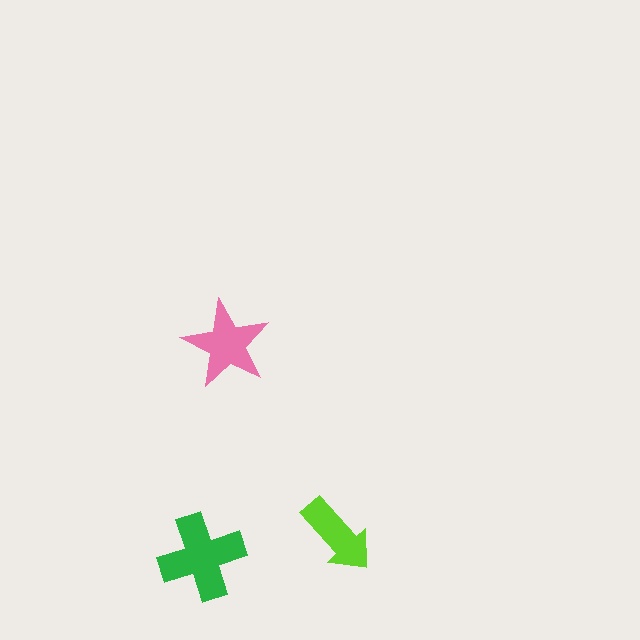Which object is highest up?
The pink star is topmost.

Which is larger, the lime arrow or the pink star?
The pink star.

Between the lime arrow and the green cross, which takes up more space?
The green cross.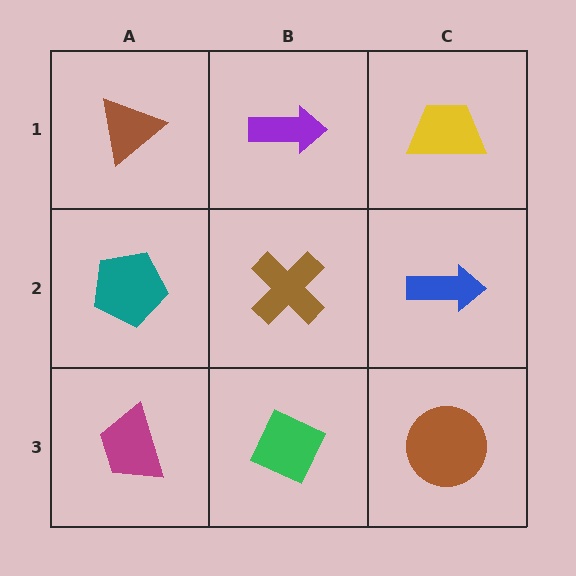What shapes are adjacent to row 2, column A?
A brown triangle (row 1, column A), a magenta trapezoid (row 3, column A), a brown cross (row 2, column B).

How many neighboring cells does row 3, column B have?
3.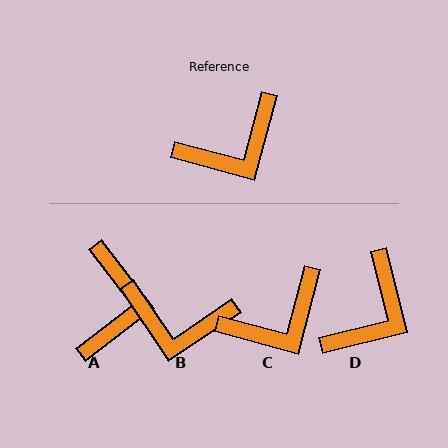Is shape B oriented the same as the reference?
No, it is off by about 41 degrees.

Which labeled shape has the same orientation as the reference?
C.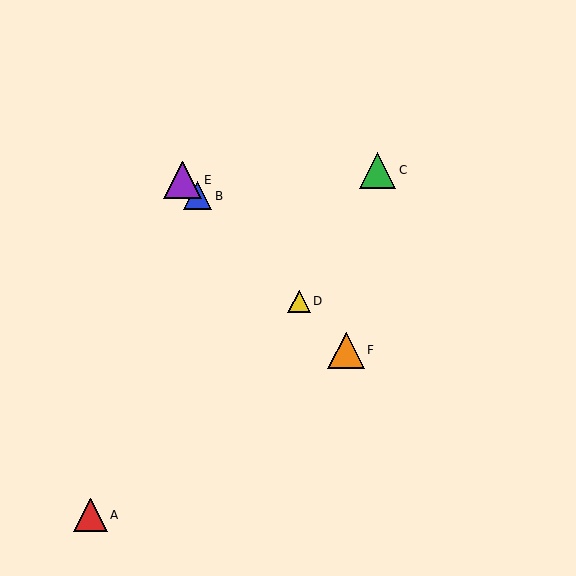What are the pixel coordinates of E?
Object E is at (182, 180).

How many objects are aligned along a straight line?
4 objects (B, D, E, F) are aligned along a straight line.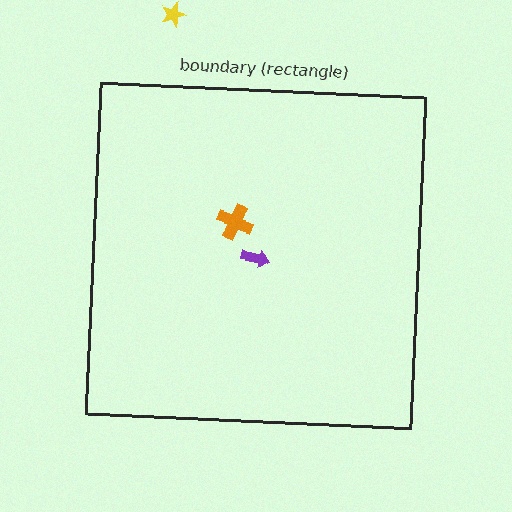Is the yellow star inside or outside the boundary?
Outside.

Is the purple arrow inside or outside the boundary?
Inside.